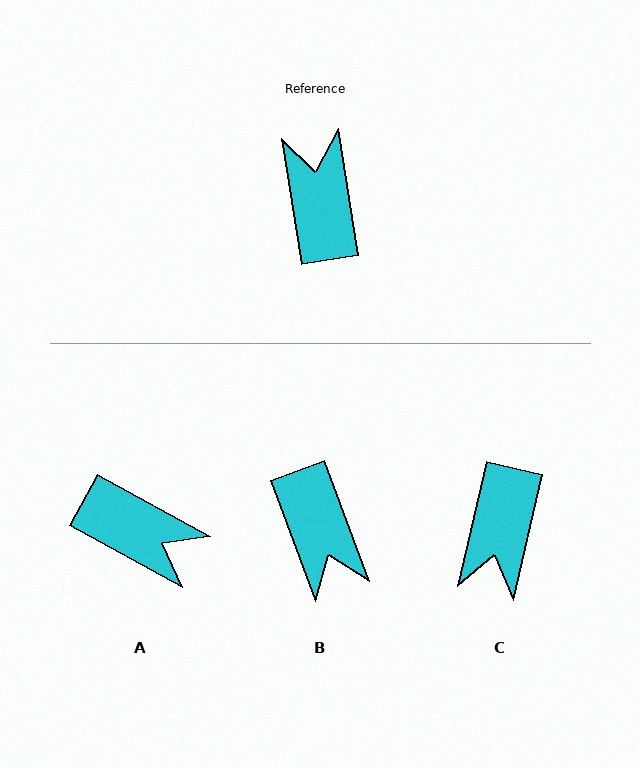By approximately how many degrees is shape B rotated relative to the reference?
Approximately 169 degrees clockwise.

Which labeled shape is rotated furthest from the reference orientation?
B, about 169 degrees away.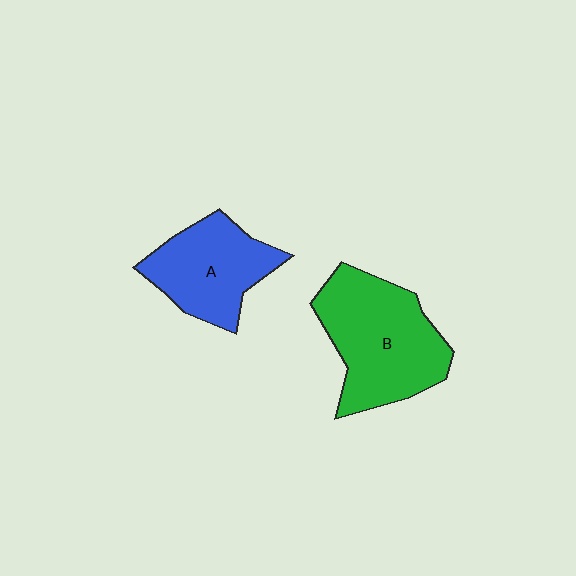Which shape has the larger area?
Shape B (green).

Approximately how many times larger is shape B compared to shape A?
Approximately 1.4 times.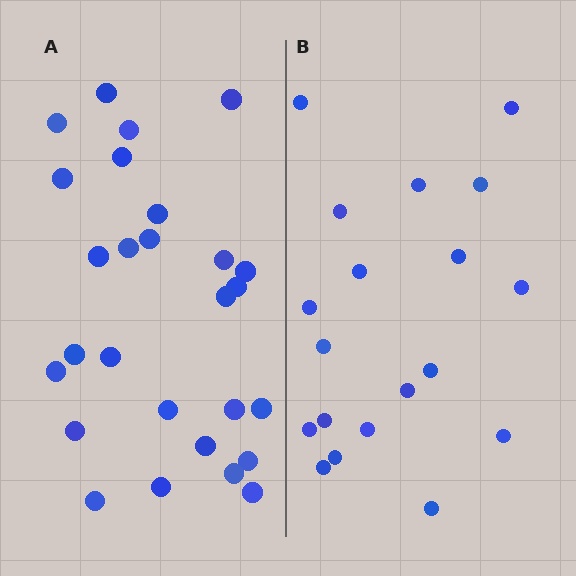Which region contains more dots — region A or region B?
Region A (the left region) has more dots.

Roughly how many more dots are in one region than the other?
Region A has roughly 8 or so more dots than region B.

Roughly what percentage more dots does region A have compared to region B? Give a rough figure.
About 40% more.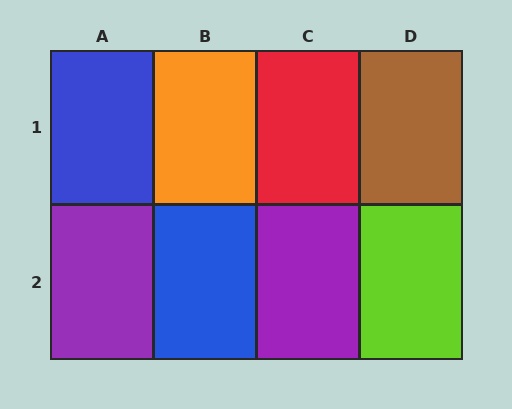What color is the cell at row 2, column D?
Lime.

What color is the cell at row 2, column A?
Purple.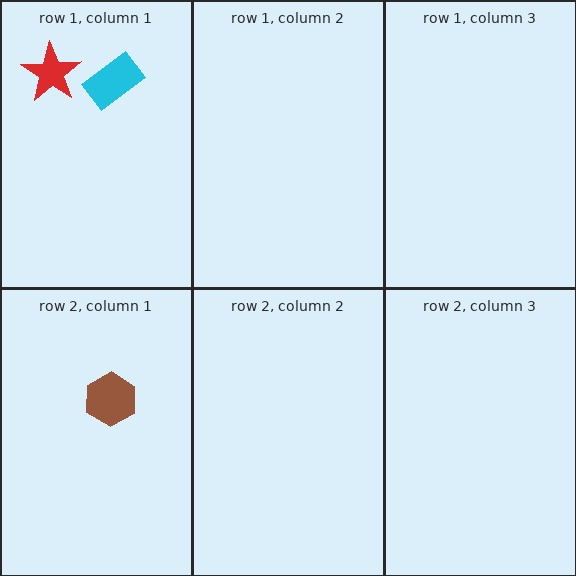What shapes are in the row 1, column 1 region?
The red star, the cyan rectangle.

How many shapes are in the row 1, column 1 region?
2.